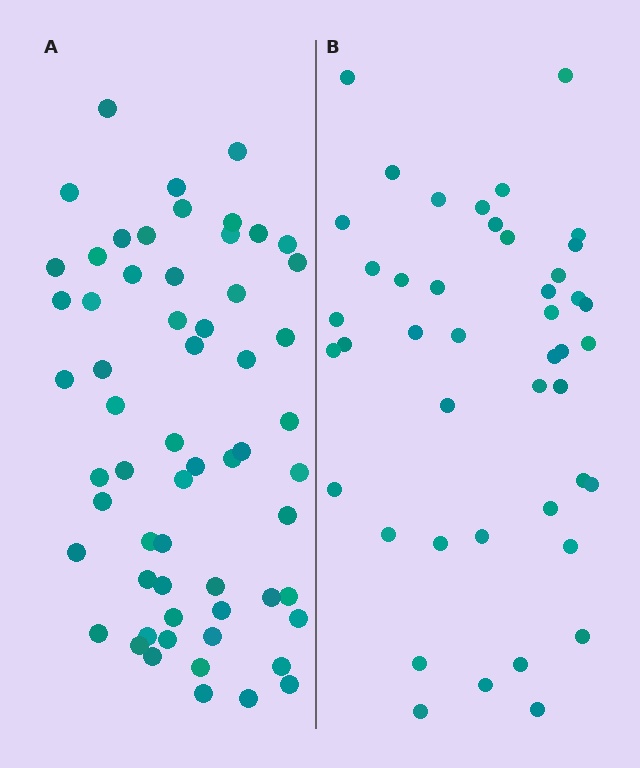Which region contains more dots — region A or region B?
Region A (the left region) has more dots.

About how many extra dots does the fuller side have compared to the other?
Region A has approximately 15 more dots than region B.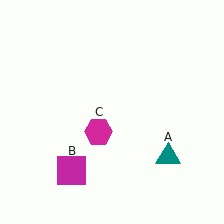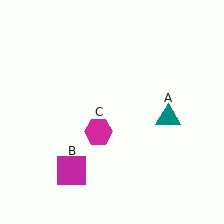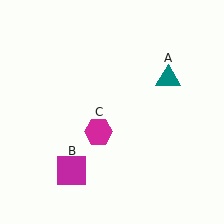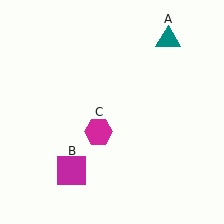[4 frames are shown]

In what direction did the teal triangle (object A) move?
The teal triangle (object A) moved up.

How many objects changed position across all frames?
1 object changed position: teal triangle (object A).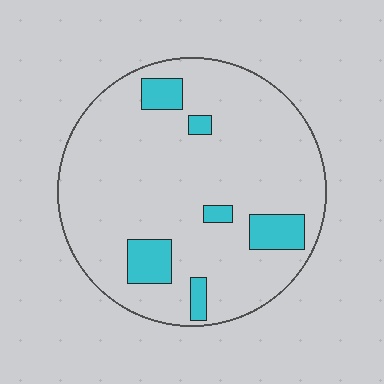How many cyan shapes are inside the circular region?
6.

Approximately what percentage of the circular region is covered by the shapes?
Approximately 15%.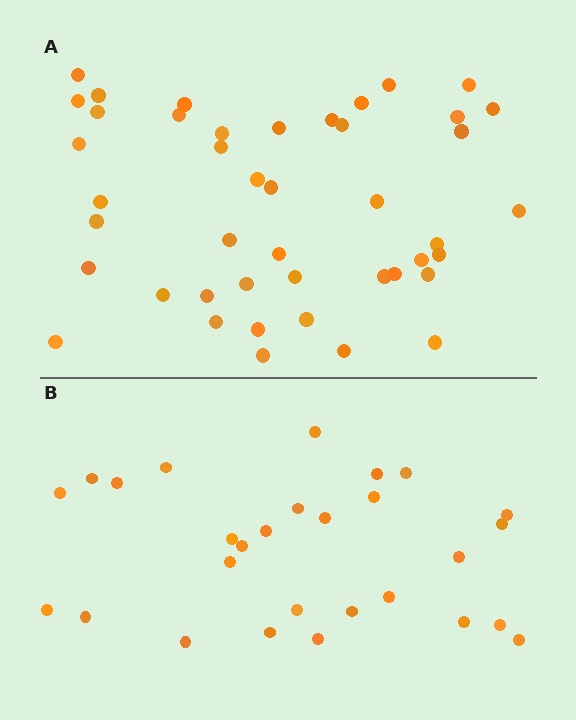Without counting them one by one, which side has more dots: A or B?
Region A (the top region) has more dots.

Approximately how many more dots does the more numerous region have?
Region A has approximately 15 more dots than region B.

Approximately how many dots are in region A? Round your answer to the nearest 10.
About 40 dots. (The exact count is 44, which rounds to 40.)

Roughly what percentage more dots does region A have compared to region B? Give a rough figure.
About 55% more.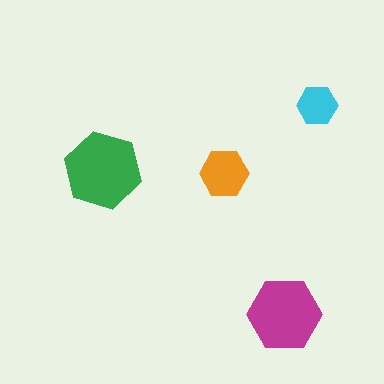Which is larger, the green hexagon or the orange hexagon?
The green one.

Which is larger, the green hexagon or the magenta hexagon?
The green one.